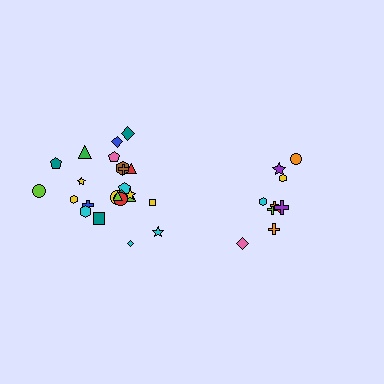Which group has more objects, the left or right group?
The left group.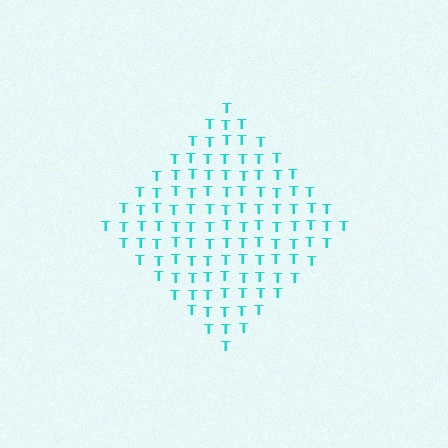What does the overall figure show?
The overall figure shows a diamond.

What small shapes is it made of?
It is made of small letter T's.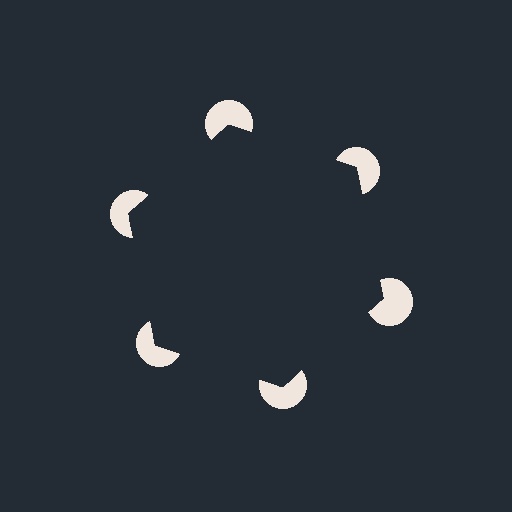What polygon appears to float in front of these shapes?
An illusory hexagon — its edges are inferred from the aligned wedge cuts in the pac-man discs, not physically drawn.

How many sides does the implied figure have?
6 sides.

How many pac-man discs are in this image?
There are 6 — one at each vertex of the illusory hexagon.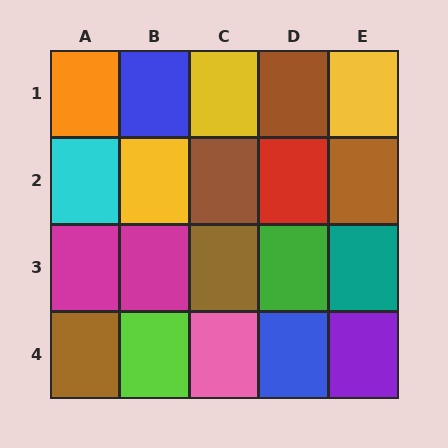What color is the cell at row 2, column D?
Red.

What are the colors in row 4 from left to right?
Brown, lime, pink, blue, purple.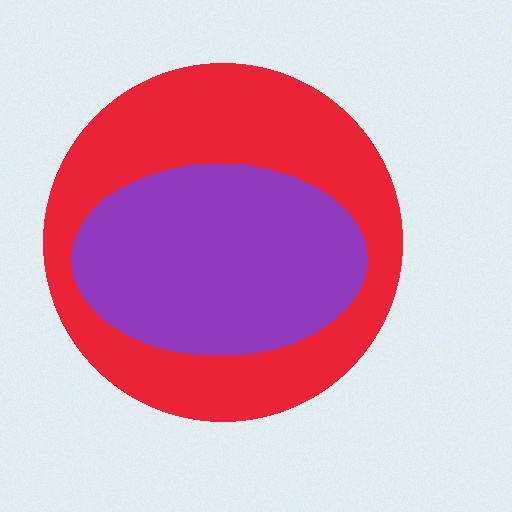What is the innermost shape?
The purple ellipse.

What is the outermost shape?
The red circle.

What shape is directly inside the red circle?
The purple ellipse.